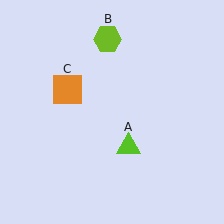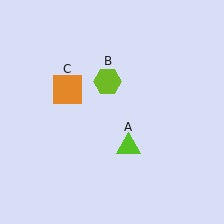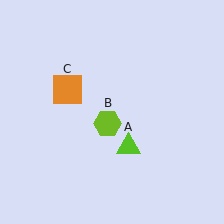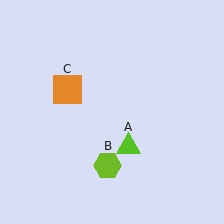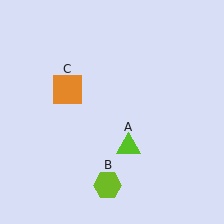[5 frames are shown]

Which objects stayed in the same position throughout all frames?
Lime triangle (object A) and orange square (object C) remained stationary.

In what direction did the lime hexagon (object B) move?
The lime hexagon (object B) moved down.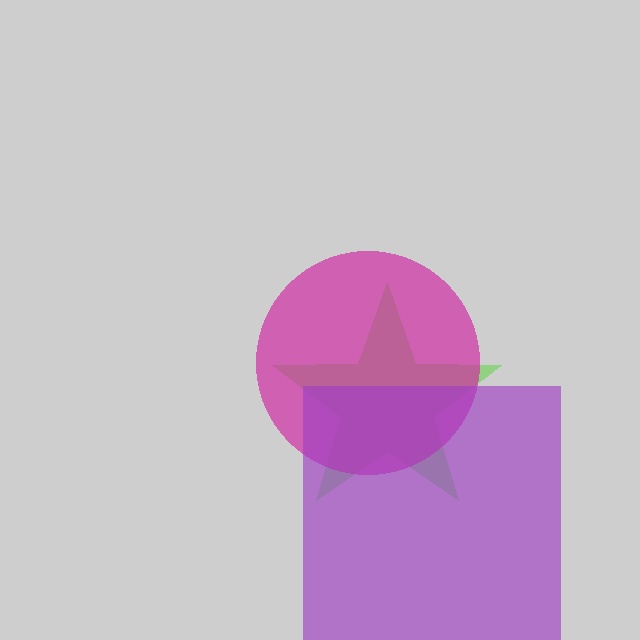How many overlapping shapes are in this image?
There are 3 overlapping shapes in the image.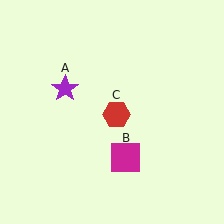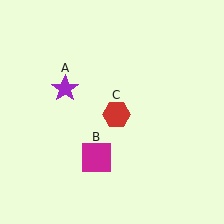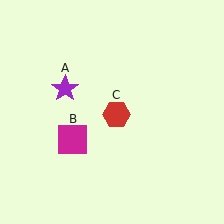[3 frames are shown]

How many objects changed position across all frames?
1 object changed position: magenta square (object B).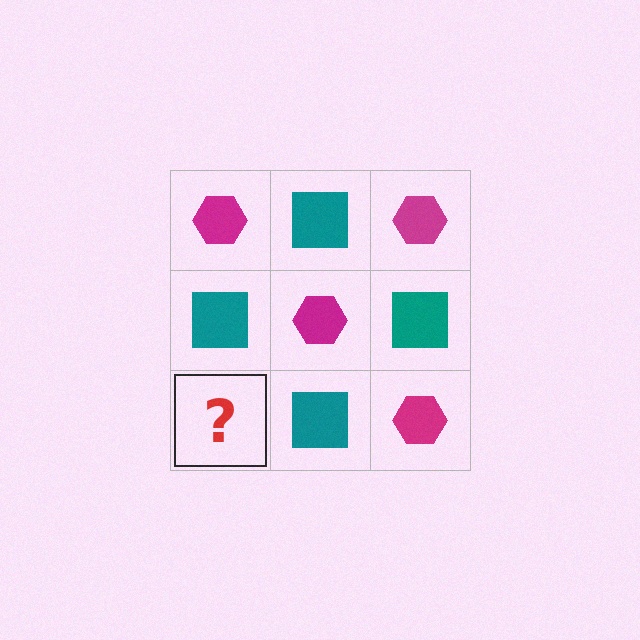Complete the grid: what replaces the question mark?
The question mark should be replaced with a magenta hexagon.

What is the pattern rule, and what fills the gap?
The rule is that it alternates magenta hexagon and teal square in a checkerboard pattern. The gap should be filled with a magenta hexagon.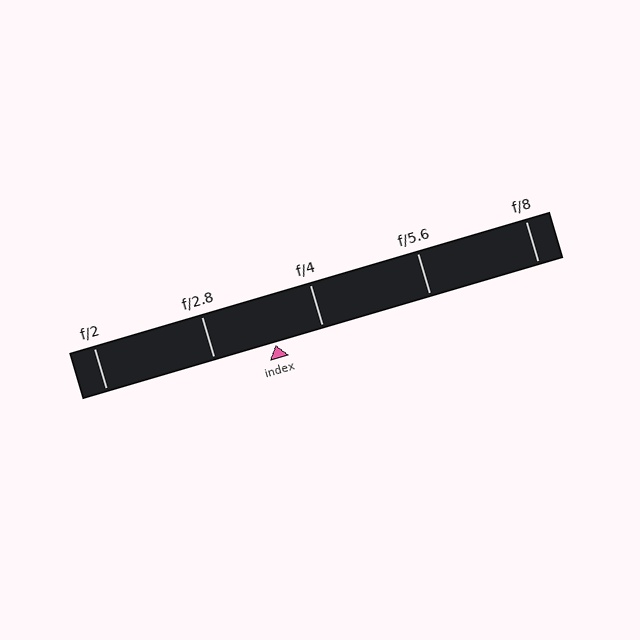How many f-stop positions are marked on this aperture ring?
There are 5 f-stop positions marked.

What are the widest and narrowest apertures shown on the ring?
The widest aperture shown is f/2 and the narrowest is f/8.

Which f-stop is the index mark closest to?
The index mark is closest to f/4.